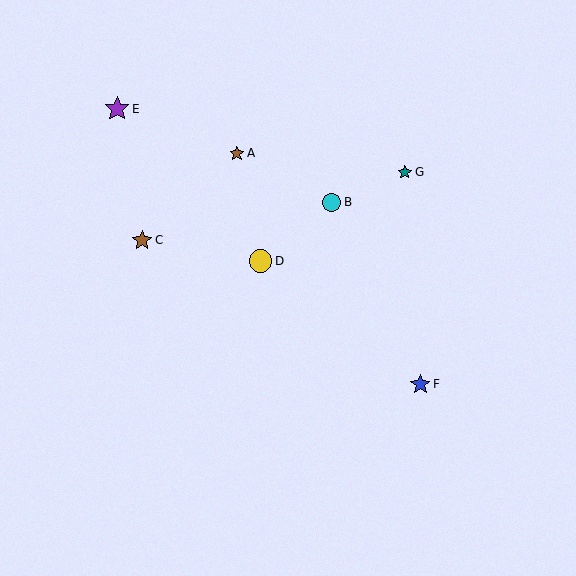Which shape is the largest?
The purple star (labeled E) is the largest.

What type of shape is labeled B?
Shape B is a cyan circle.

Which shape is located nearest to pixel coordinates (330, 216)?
The cyan circle (labeled B) at (331, 202) is nearest to that location.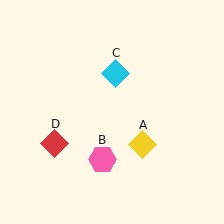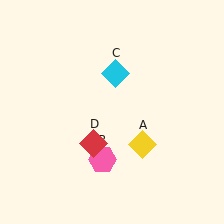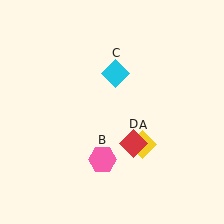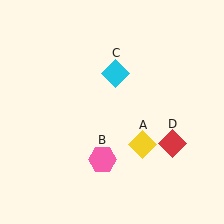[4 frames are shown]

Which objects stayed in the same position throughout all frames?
Yellow diamond (object A) and pink hexagon (object B) and cyan diamond (object C) remained stationary.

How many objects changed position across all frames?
1 object changed position: red diamond (object D).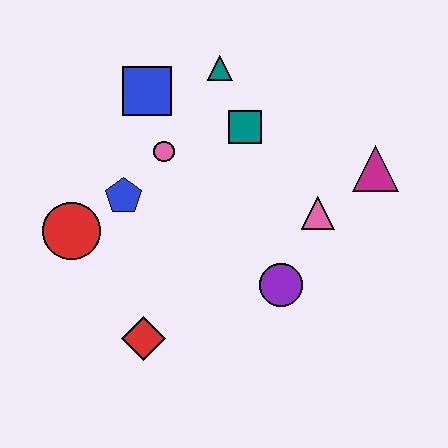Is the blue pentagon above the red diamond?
Yes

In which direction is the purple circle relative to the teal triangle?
The purple circle is below the teal triangle.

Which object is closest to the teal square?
The teal triangle is closest to the teal square.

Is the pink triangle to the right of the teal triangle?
Yes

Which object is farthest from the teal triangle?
The red diamond is farthest from the teal triangle.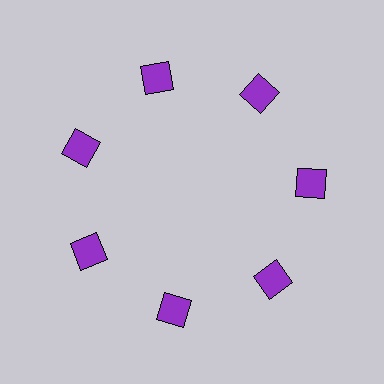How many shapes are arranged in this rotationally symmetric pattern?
There are 7 shapes, arranged in 7 groups of 1.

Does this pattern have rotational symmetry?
Yes, this pattern has 7-fold rotational symmetry. It looks the same after rotating 51 degrees around the center.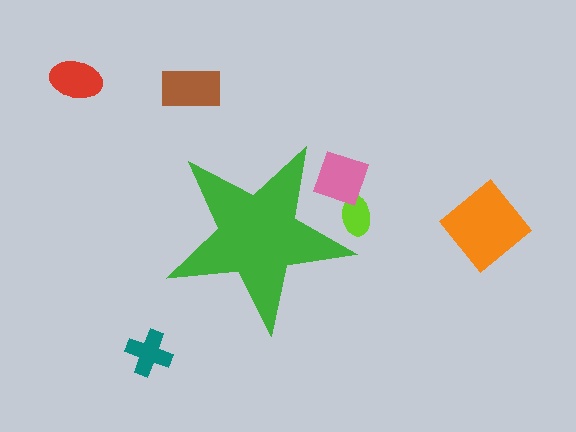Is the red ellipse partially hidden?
No, the red ellipse is fully visible.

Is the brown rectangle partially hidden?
No, the brown rectangle is fully visible.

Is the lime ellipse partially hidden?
Yes, the lime ellipse is partially hidden behind the green star.